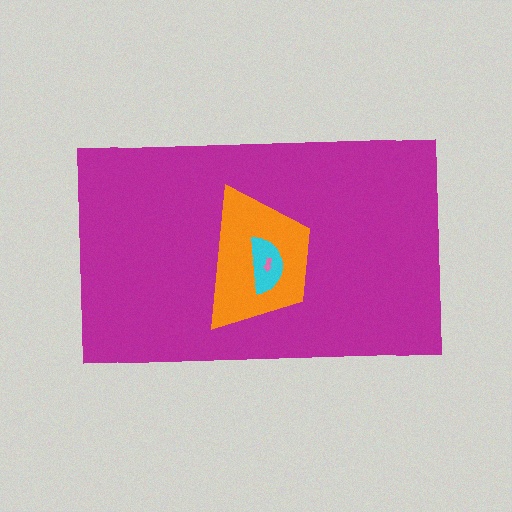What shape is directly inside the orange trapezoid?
The cyan semicircle.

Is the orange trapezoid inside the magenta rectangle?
Yes.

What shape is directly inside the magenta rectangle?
The orange trapezoid.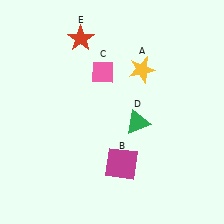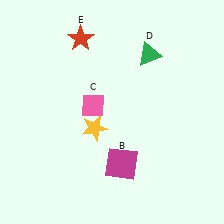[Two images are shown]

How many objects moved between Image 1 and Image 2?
3 objects moved between the two images.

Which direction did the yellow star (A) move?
The yellow star (A) moved down.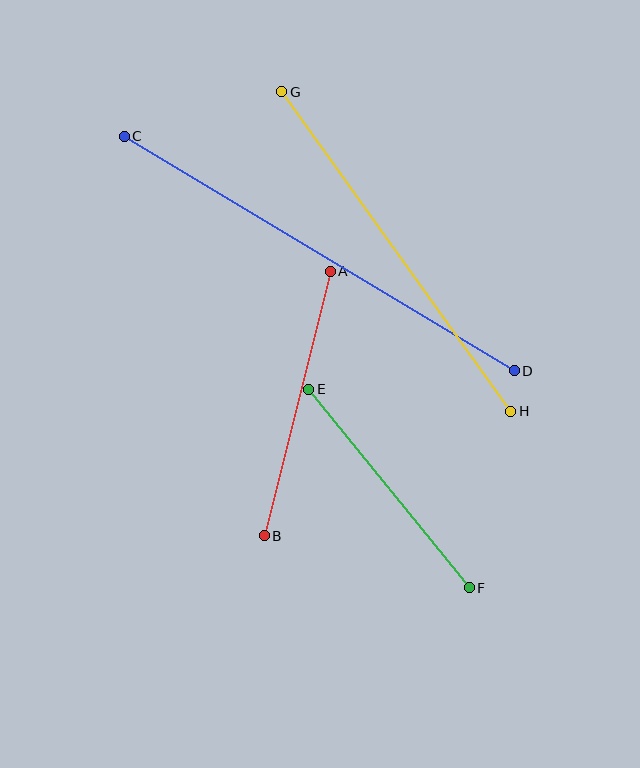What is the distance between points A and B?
The distance is approximately 273 pixels.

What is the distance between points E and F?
The distance is approximately 255 pixels.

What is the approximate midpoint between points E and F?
The midpoint is at approximately (389, 488) pixels.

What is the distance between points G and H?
The distance is approximately 393 pixels.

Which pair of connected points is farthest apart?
Points C and D are farthest apart.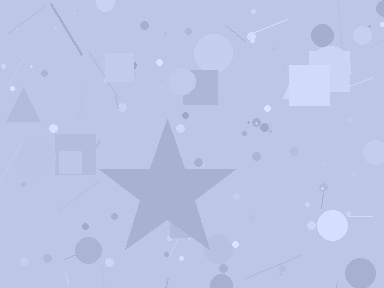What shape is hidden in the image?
A star is hidden in the image.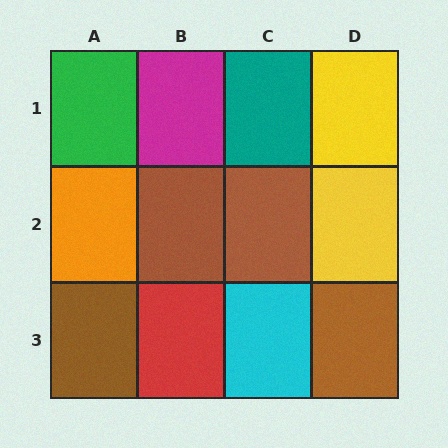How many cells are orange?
1 cell is orange.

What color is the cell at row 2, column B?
Brown.